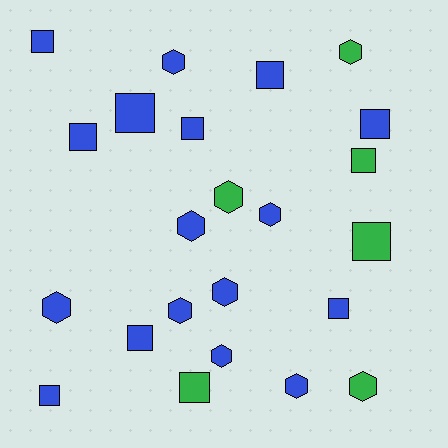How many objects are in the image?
There are 23 objects.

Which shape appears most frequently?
Square, with 12 objects.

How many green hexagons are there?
There are 3 green hexagons.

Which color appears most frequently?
Blue, with 17 objects.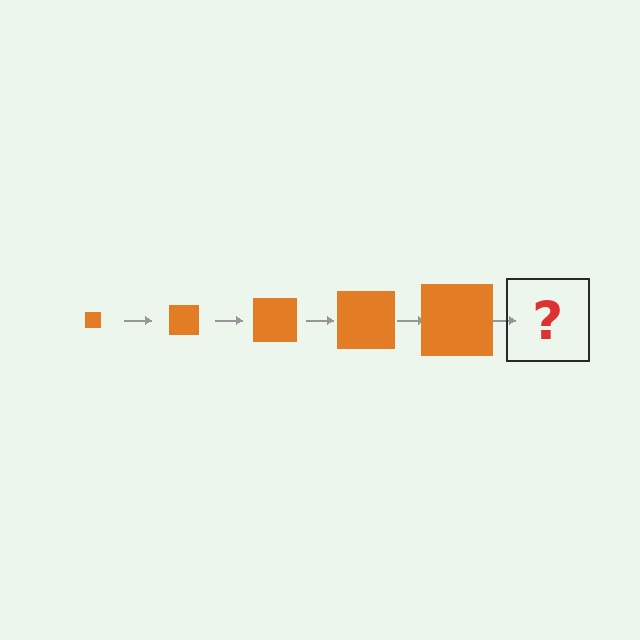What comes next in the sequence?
The next element should be an orange square, larger than the previous one.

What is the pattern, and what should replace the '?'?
The pattern is that the square gets progressively larger each step. The '?' should be an orange square, larger than the previous one.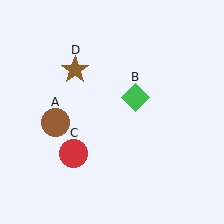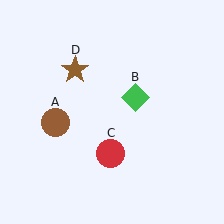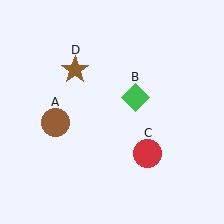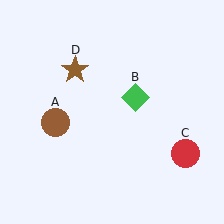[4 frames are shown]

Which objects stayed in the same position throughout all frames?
Brown circle (object A) and green diamond (object B) and brown star (object D) remained stationary.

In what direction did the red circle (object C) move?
The red circle (object C) moved right.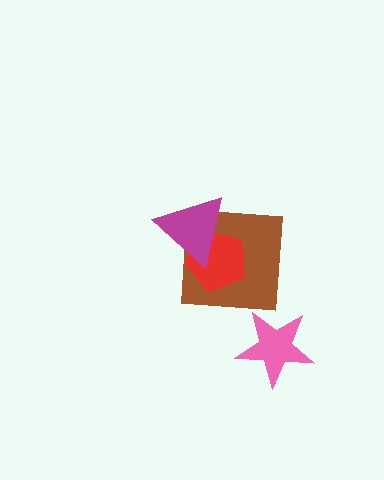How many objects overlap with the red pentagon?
2 objects overlap with the red pentagon.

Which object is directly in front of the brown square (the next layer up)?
The red pentagon is directly in front of the brown square.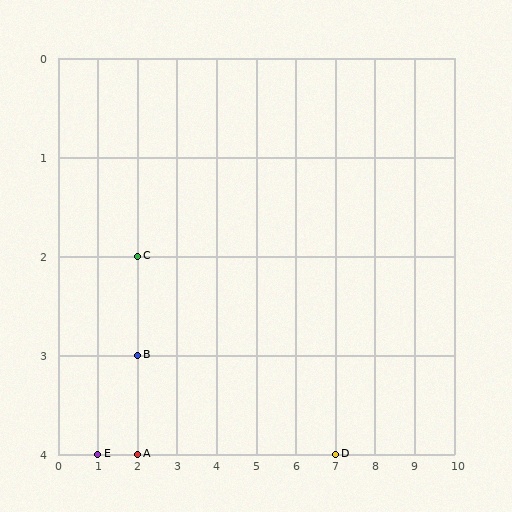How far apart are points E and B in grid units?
Points E and B are 1 column and 1 row apart (about 1.4 grid units diagonally).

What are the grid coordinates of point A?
Point A is at grid coordinates (2, 4).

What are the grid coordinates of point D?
Point D is at grid coordinates (7, 4).